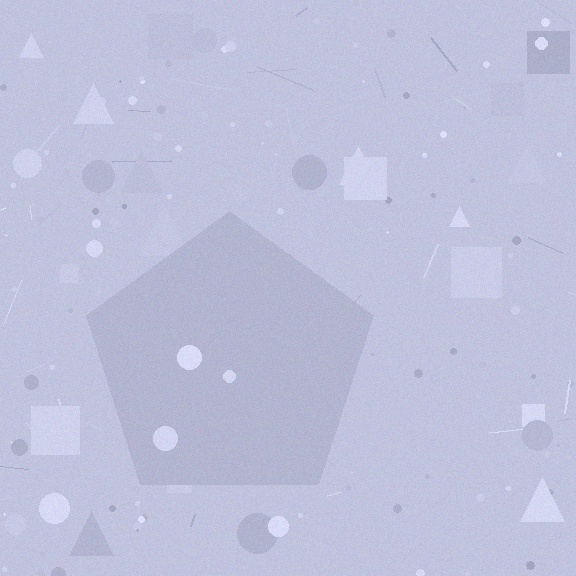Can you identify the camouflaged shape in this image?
The camouflaged shape is a pentagon.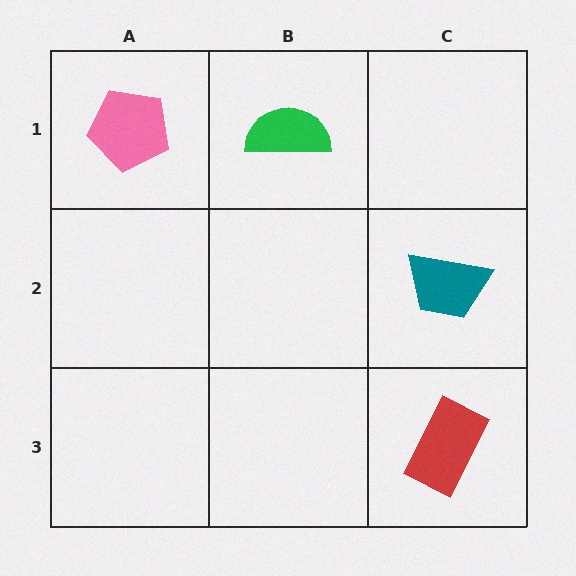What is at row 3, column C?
A red rectangle.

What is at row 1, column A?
A pink pentagon.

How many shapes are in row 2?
1 shape.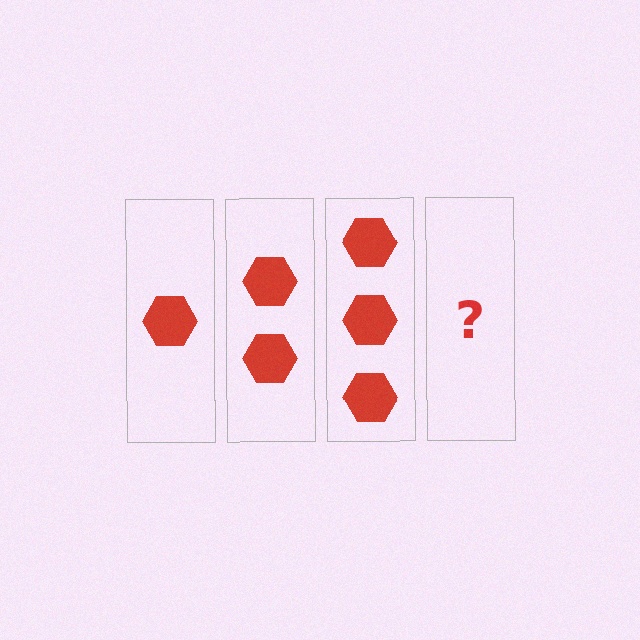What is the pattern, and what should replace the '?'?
The pattern is that each step adds one more hexagon. The '?' should be 4 hexagons.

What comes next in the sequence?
The next element should be 4 hexagons.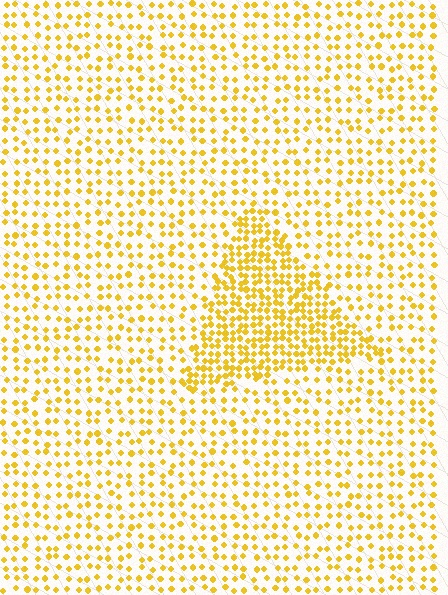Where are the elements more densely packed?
The elements are more densely packed inside the triangle boundary.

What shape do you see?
I see a triangle.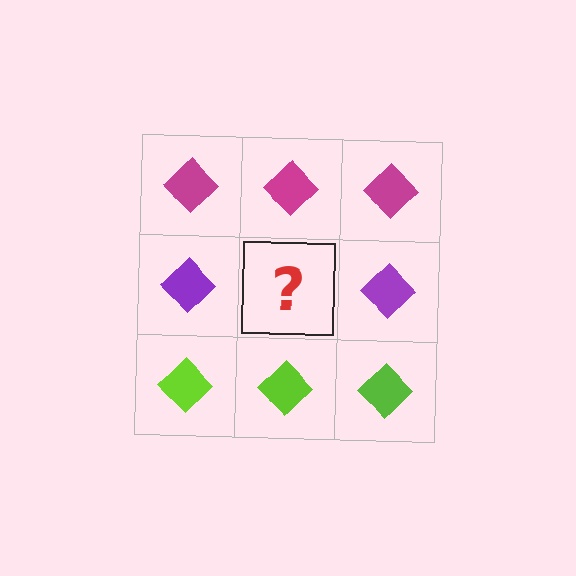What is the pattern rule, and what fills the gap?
The rule is that each row has a consistent color. The gap should be filled with a purple diamond.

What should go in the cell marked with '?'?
The missing cell should contain a purple diamond.